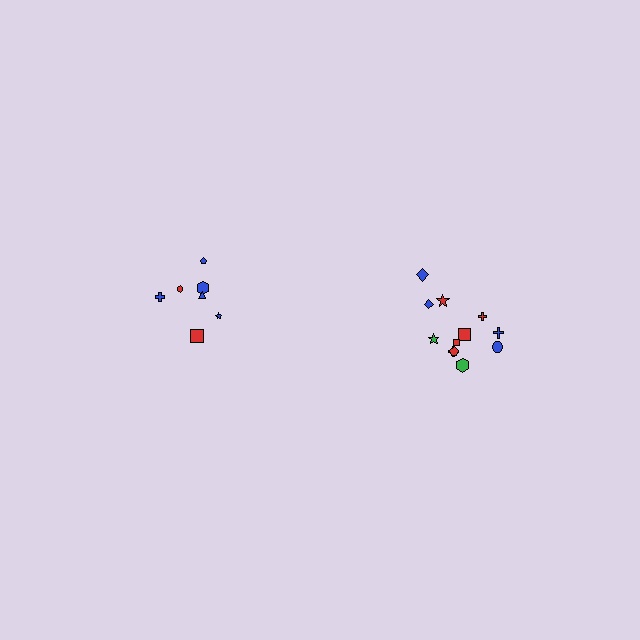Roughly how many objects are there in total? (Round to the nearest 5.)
Roughly 20 objects in total.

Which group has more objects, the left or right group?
The right group.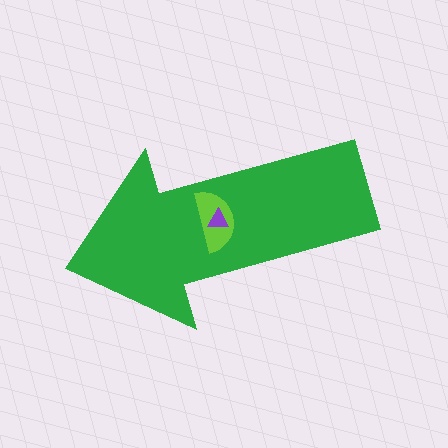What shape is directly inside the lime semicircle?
The purple triangle.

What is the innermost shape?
The purple triangle.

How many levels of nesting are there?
3.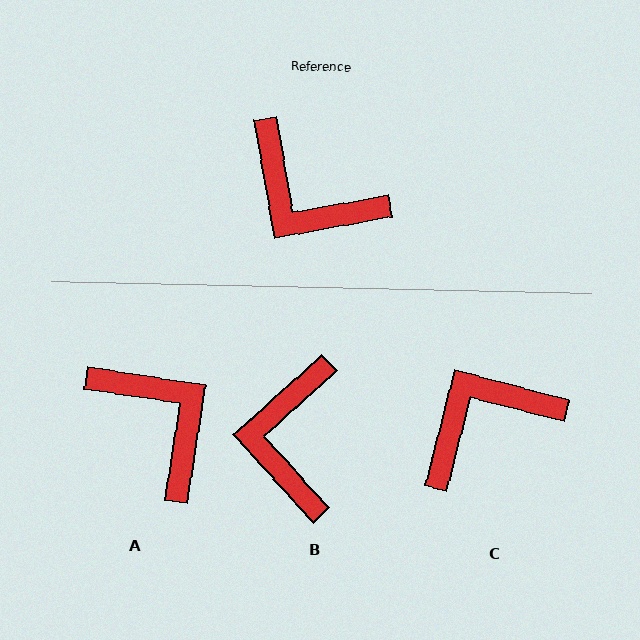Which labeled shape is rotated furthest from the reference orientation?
A, about 161 degrees away.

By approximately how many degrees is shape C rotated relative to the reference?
Approximately 114 degrees clockwise.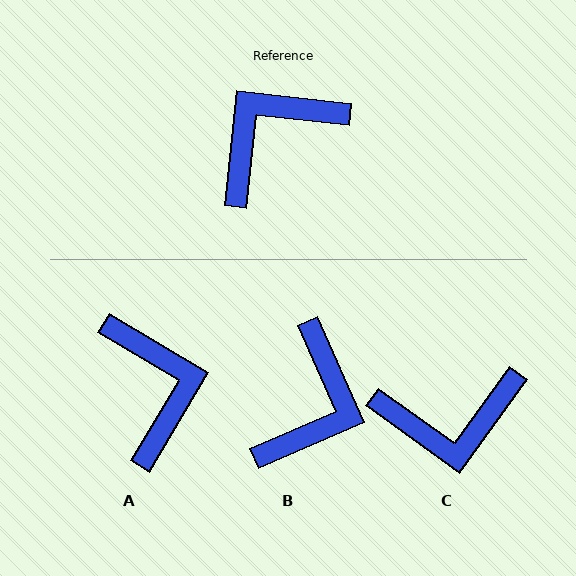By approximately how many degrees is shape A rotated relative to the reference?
Approximately 114 degrees clockwise.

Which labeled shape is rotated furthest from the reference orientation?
C, about 151 degrees away.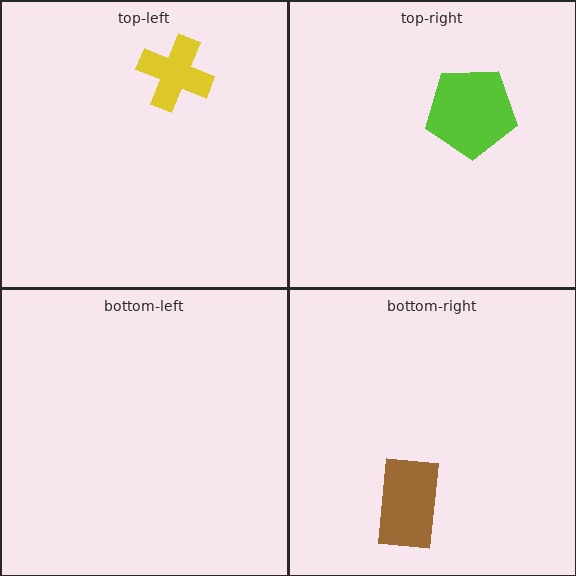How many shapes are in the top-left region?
1.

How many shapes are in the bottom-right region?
1.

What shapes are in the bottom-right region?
The brown rectangle.